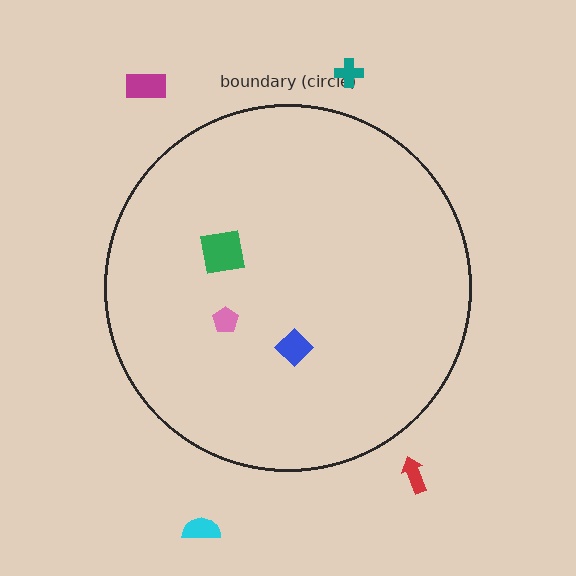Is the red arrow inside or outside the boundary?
Outside.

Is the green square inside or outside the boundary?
Inside.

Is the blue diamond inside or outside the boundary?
Inside.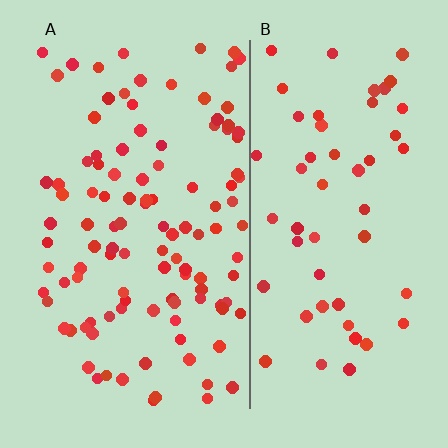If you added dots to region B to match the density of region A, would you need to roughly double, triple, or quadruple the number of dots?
Approximately double.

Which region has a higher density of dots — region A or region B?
A (the left).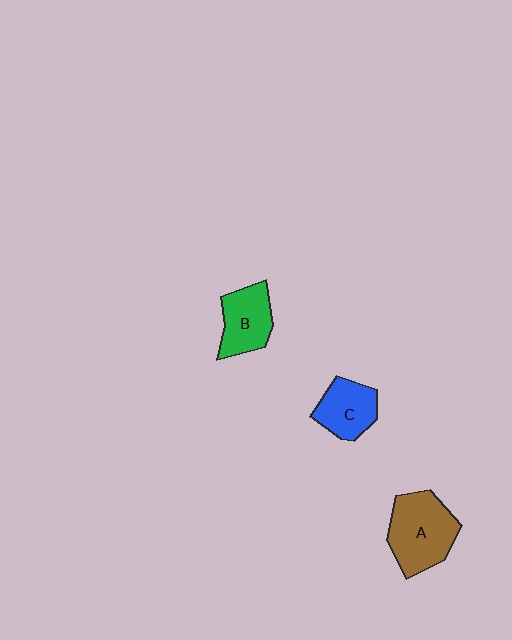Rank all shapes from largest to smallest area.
From largest to smallest: A (brown), B (green), C (blue).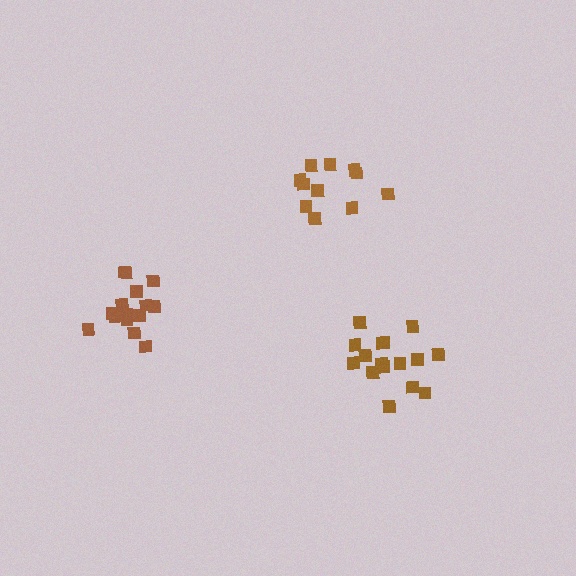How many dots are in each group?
Group 1: 15 dots, Group 2: 16 dots, Group 3: 11 dots (42 total).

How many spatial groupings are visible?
There are 3 spatial groupings.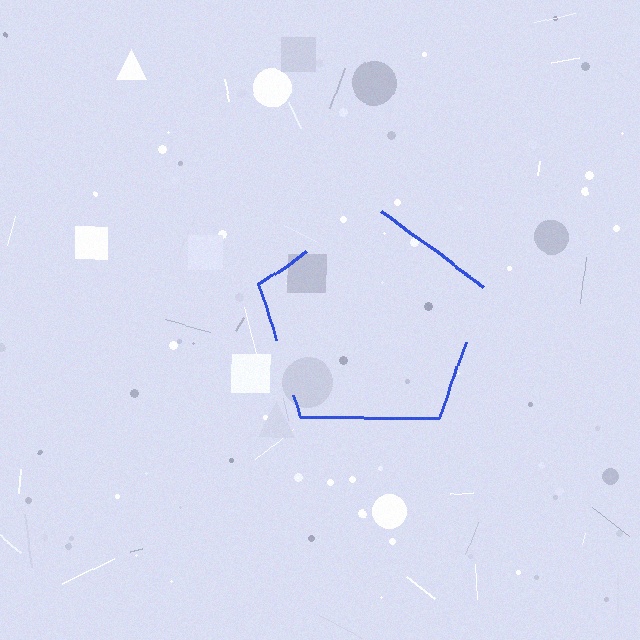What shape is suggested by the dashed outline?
The dashed outline suggests a pentagon.